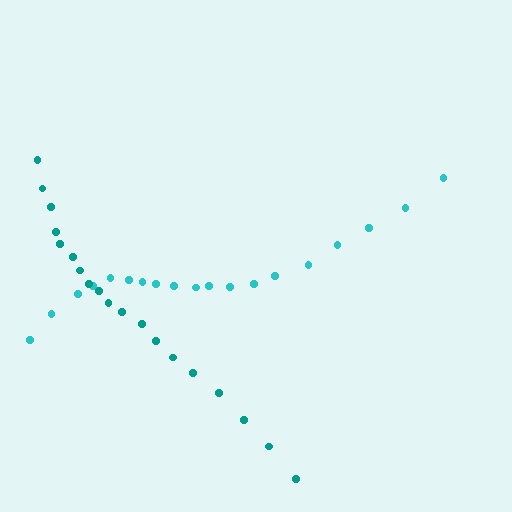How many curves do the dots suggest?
There are 2 distinct paths.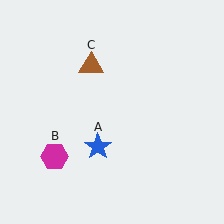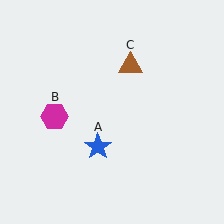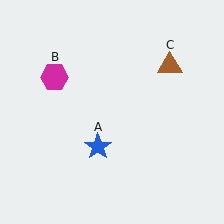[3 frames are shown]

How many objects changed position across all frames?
2 objects changed position: magenta hexagon (object B), brown triangle (object C).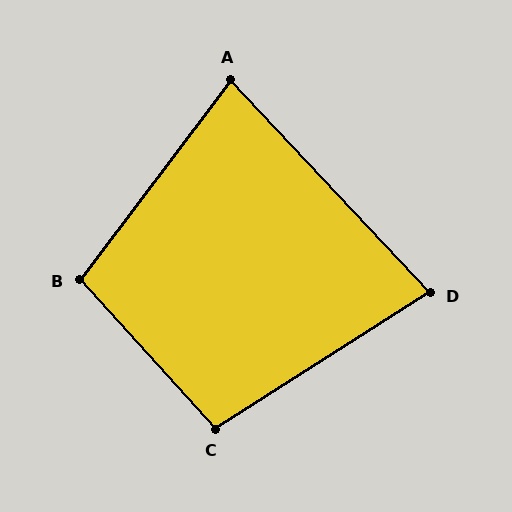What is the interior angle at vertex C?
Approximately 100 degrees (obtuse).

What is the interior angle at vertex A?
Approximately 80 degrees (acute).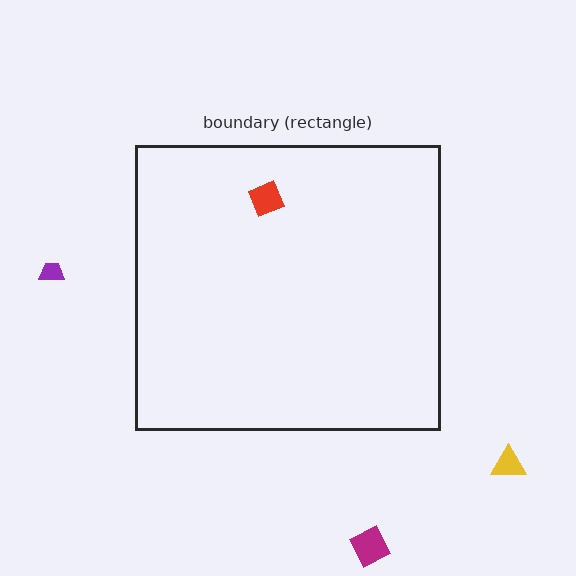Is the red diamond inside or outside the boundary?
Inside.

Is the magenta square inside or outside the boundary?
Outside.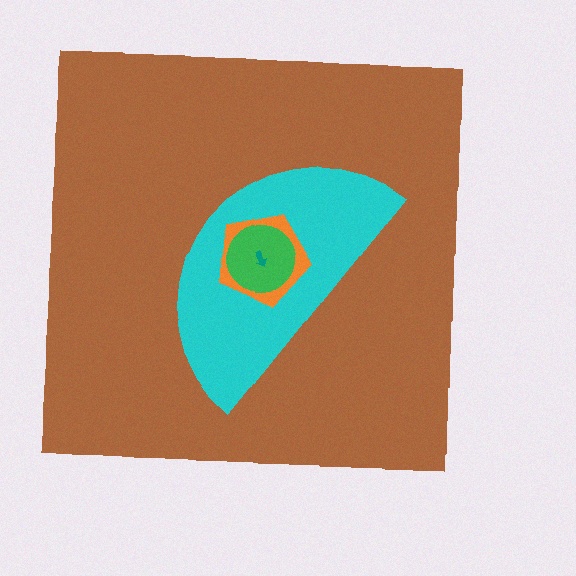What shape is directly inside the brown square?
The cyan semicircle.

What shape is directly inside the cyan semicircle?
The orange pentagon.